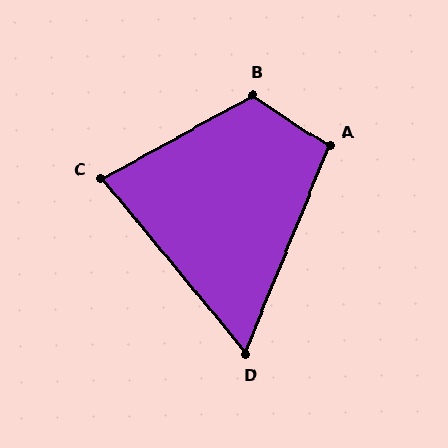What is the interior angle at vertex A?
Approximately 101 degrees (obtuse).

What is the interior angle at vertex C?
Approximately 79 degrees (acute).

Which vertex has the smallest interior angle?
D, at approximately 62 degrees.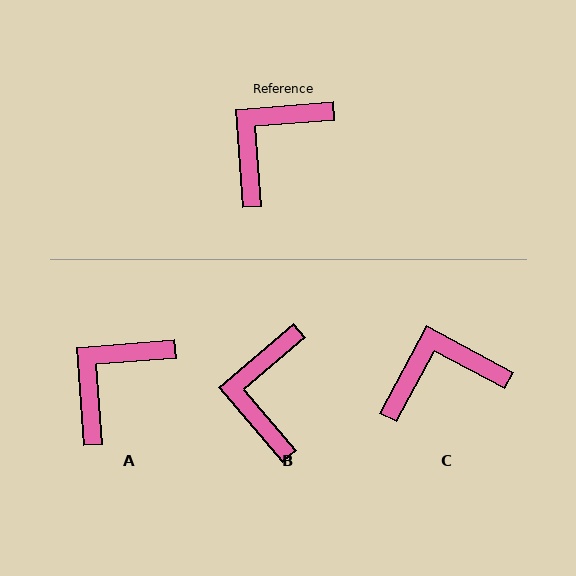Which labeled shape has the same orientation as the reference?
A.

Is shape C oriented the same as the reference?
No, it is off by about 32 degrees.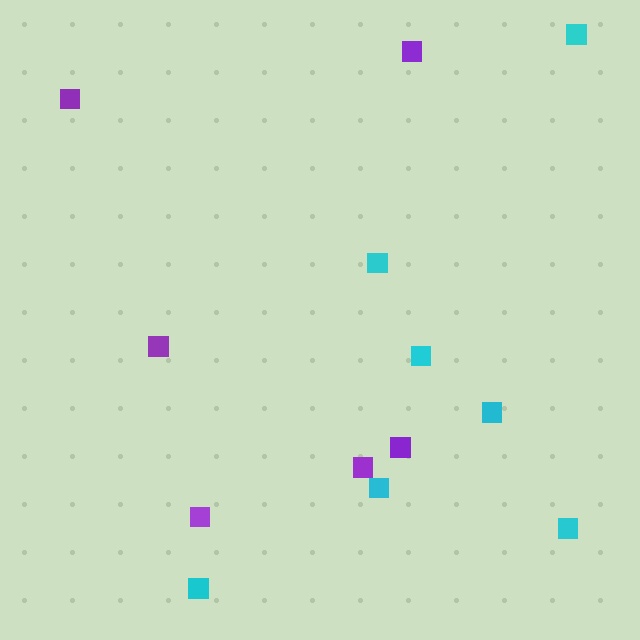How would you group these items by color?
There are 2 groups: one group of cyan squares (7) and one group of purple squares (6).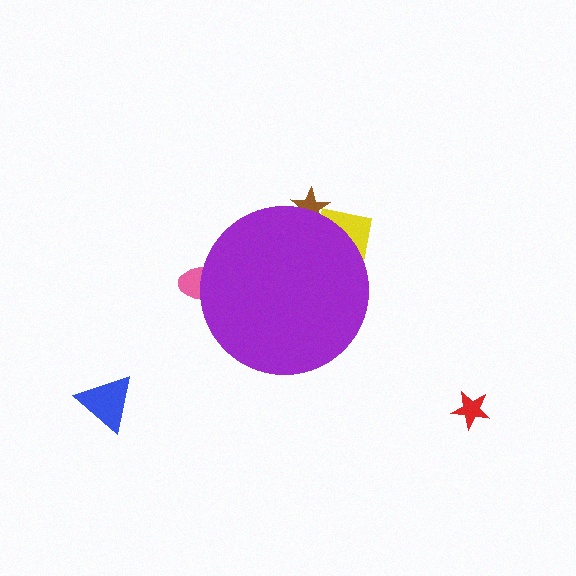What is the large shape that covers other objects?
A purple circle.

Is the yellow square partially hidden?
Yes, the yellow square is partially hidden behind the purple circle.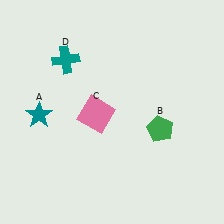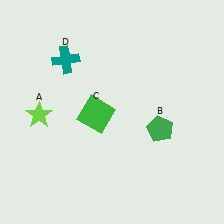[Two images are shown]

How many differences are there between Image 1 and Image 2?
There are 2 differences between the two images.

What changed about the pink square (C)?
In Image 1, C is pink. In Image 2, it changed to green.